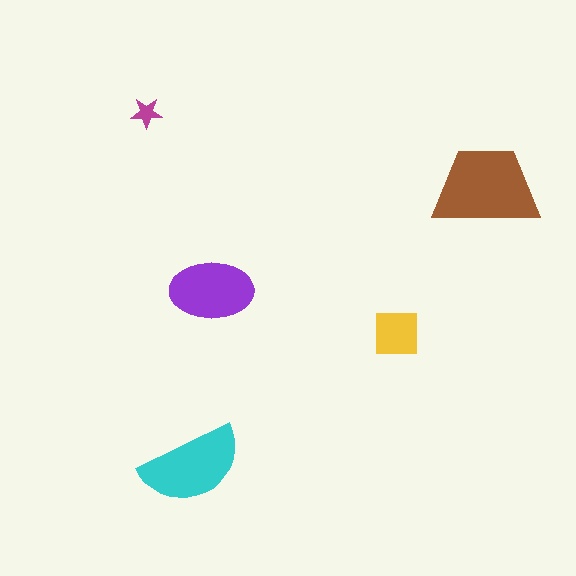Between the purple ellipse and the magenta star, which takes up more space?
The purple ellipse.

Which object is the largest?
The brown trapezoid.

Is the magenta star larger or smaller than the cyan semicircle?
Smaller.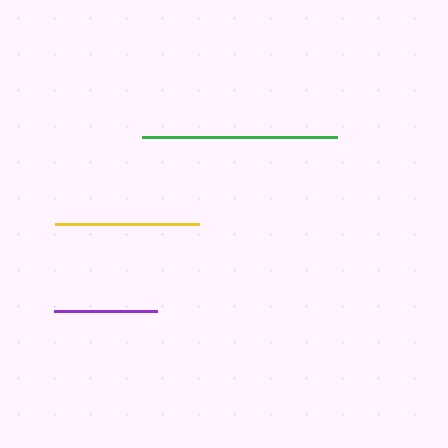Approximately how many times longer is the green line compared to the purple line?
The green line is approximately 1.9 times the length of the purple line.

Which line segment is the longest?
The green line is the longest at approximately 195 pixels.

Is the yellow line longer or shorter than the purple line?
The yellow line is longer than the purple line.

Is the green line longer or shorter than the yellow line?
The green line is longer than the yellow line.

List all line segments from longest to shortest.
From longest to shortest: green, yellow, purple.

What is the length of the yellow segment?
The yellow segment is approximately 144 pixels long.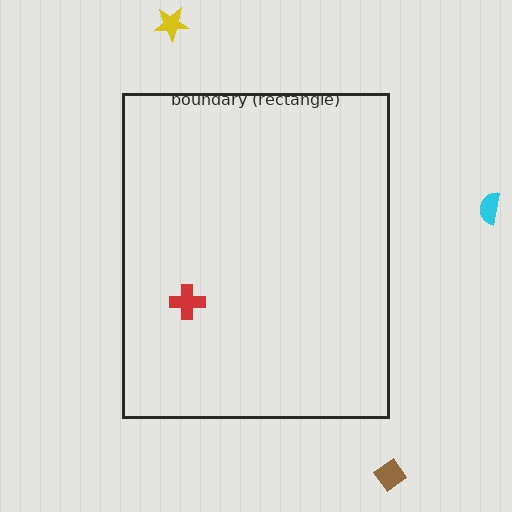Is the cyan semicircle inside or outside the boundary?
Outside.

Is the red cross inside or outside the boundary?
Inside.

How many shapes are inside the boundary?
1 inside, 3 outside.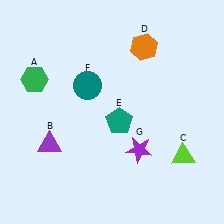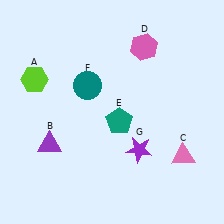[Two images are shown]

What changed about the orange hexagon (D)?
In Image 1, D is orange. In Image 2, it changed to pink.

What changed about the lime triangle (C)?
In Image 1, C is lime. In Image 2, it changed to pink.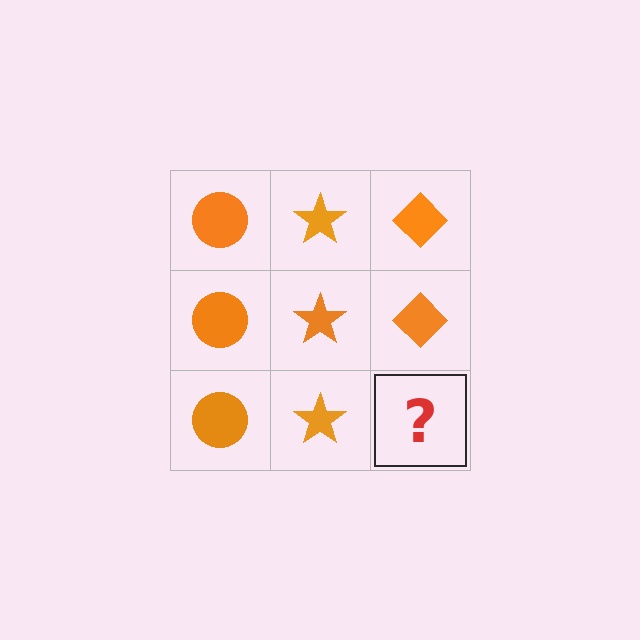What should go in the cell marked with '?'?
The missing cell should contain an orange diamond.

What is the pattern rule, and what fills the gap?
The rule is that each column has a consistent shape. The gap should be filled with an orange diamond.